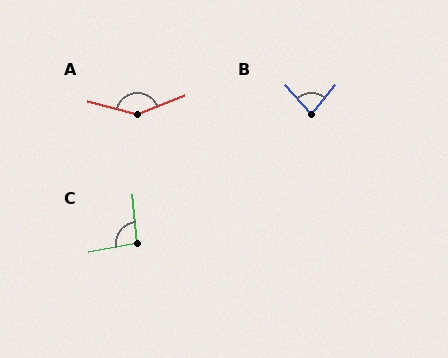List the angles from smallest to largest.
B (80°), C (96°), A (144°).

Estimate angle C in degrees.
Approximately 96 degrees.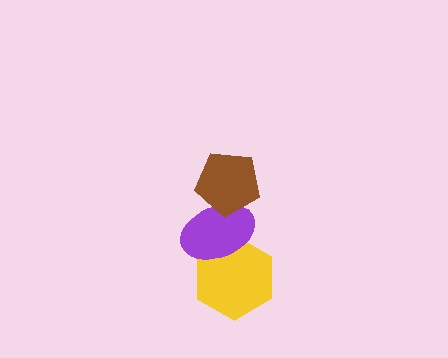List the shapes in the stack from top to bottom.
From top to bottom: the brown pentagon, the purple ellipse, the yellow hexagon.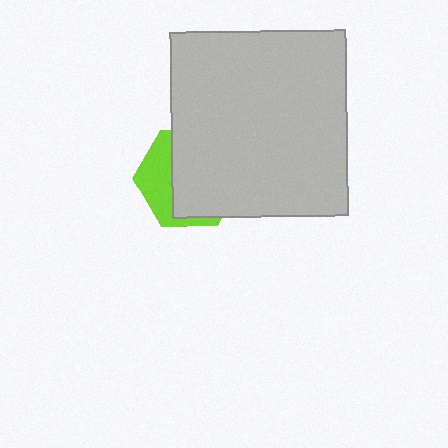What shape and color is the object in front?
The object in front is a light gray rectangle.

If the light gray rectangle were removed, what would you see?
You would see the complete lime hexagon.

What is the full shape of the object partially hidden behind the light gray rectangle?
The partially hidden object is a lime hexagon.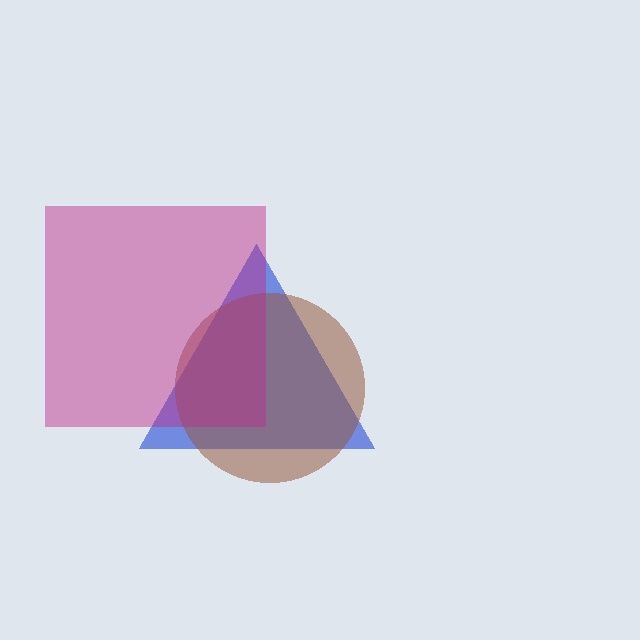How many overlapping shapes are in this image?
There are 3 overlapping shapes in the image.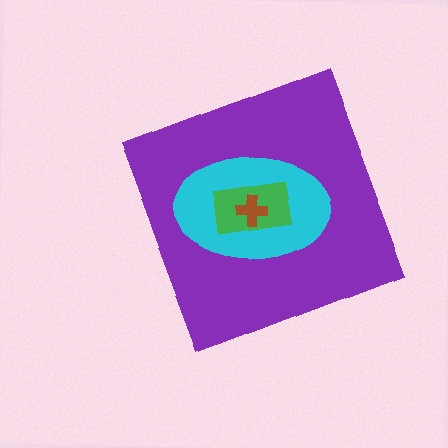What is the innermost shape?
The brown cross.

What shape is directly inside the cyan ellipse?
The green rectangle.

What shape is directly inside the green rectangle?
The brown cross.